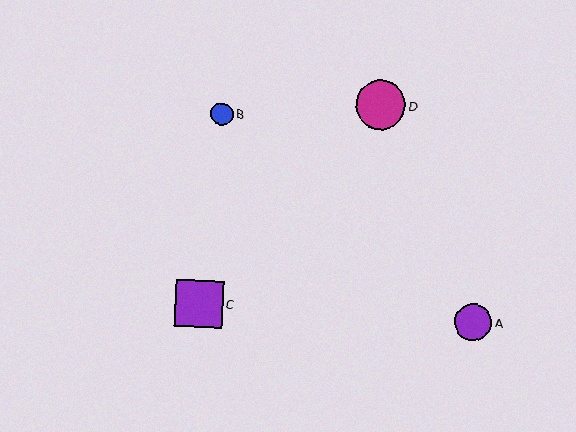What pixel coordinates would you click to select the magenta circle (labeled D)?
Click at (381, 105) to select the magenta circle D.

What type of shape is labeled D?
Shape D is a magenta circle.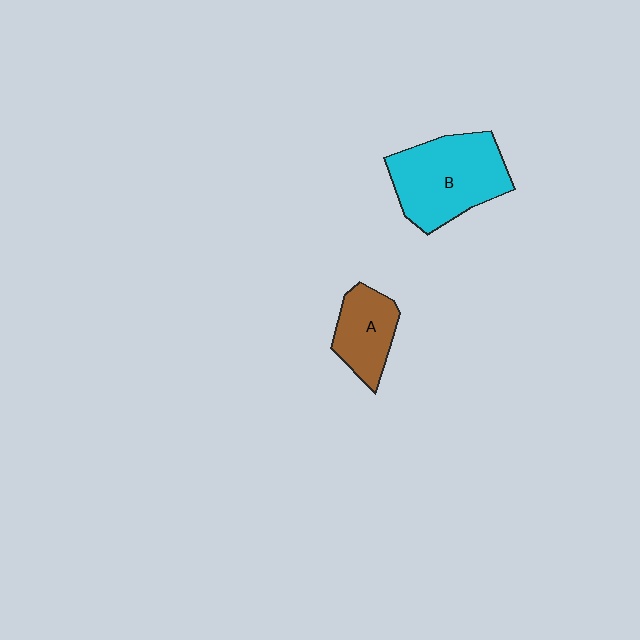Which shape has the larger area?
Shape B (cyan).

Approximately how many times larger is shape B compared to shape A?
Approximately 1.8 times.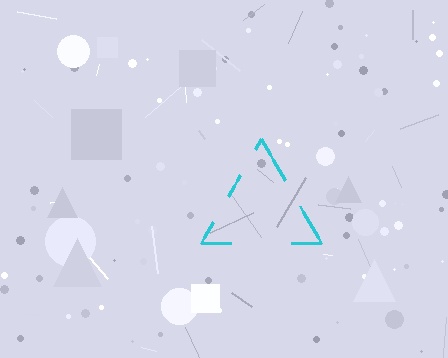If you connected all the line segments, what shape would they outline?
They would outline a triangle.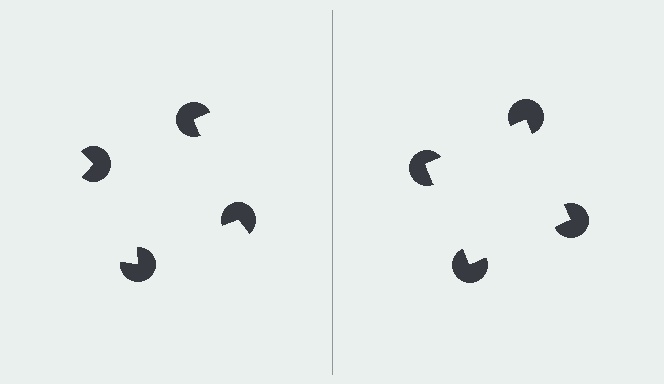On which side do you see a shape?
An illusory square appears on the right side. On the left side the wedge cuts are rotated, so no coherent shape forms.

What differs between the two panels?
The pac-man discs are positioned identically on both sides; only the wedge orientations differ. On the right they align to a square; on the left they are misaligned.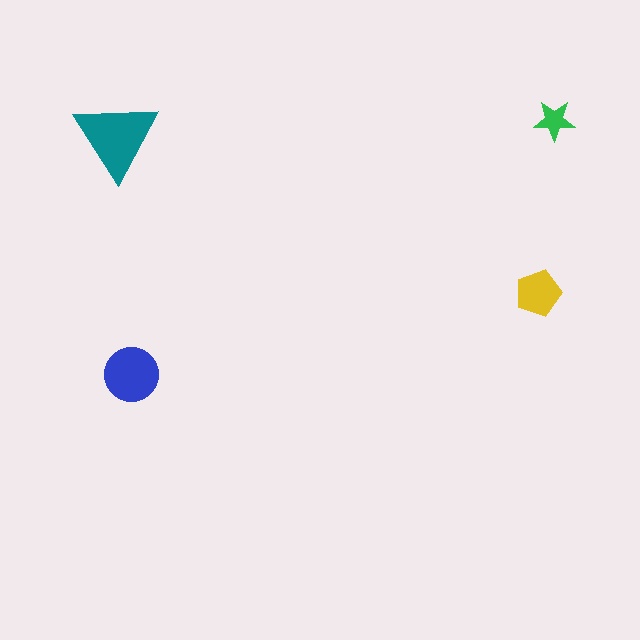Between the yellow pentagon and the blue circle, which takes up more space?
The blue circle.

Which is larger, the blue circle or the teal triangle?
The teal triangle.